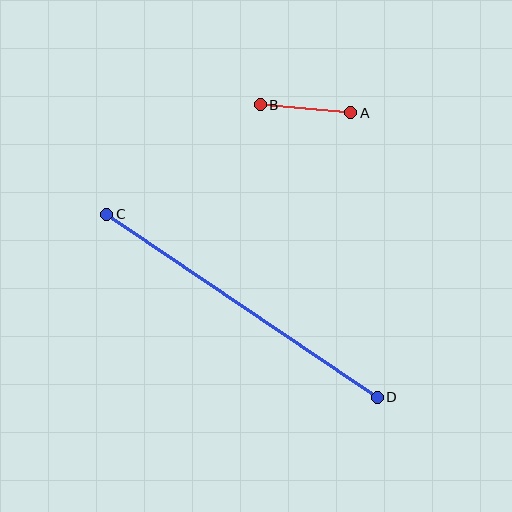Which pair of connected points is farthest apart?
Points C and D are farthest apart.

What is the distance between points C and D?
The distance is approximately 326 pixels.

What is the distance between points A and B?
The distance is approximately 91 pixels.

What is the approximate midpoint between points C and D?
The midpoint is at approximately (242, 306) pixels.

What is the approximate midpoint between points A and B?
The midpoint is at approximately (306, 109) pixels.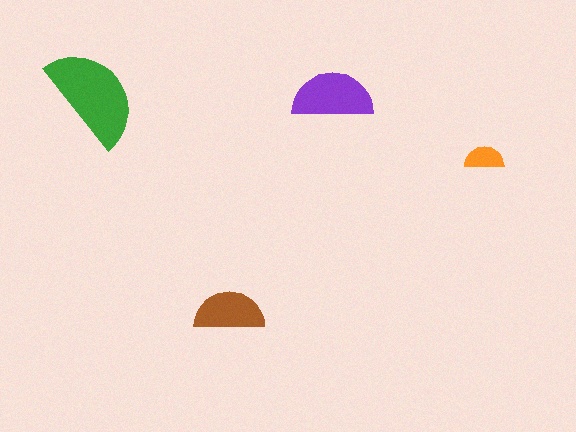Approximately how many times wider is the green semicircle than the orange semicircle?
About 2.5 times wider.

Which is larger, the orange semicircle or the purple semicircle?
The purple one.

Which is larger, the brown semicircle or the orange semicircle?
The brown one.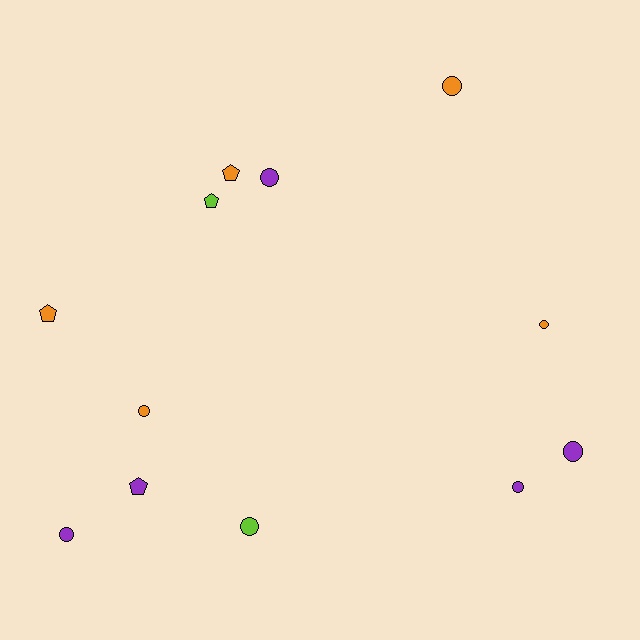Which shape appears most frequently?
Circle, with 8 objects.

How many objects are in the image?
There are 12 objects.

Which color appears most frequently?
Orange, with 5 objects.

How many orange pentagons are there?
There are 2 orange pentagons.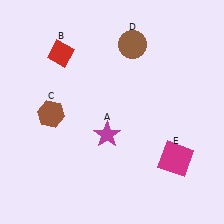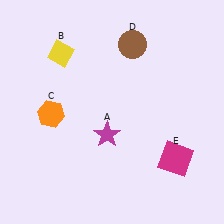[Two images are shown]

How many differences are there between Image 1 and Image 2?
There are 2 differences between the two images.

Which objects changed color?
B changed from red to yellow. C changed from brown to orange.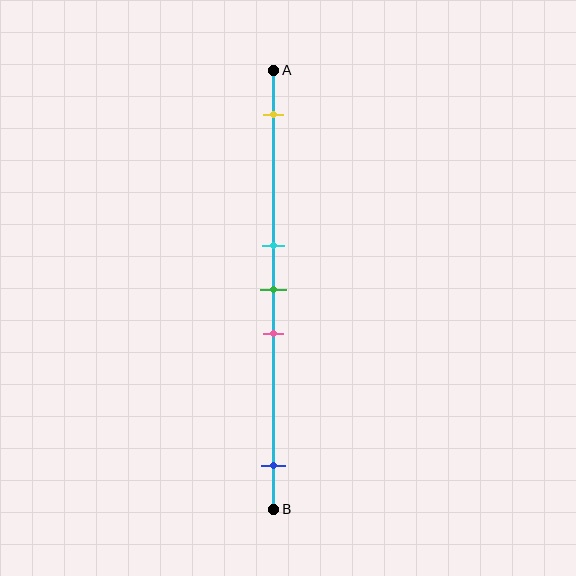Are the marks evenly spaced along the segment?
No, the marks are not evenly spaced.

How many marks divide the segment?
There are 5 marks dividing the segment.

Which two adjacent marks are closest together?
The cyan and green marks are the closest adjacent pair.